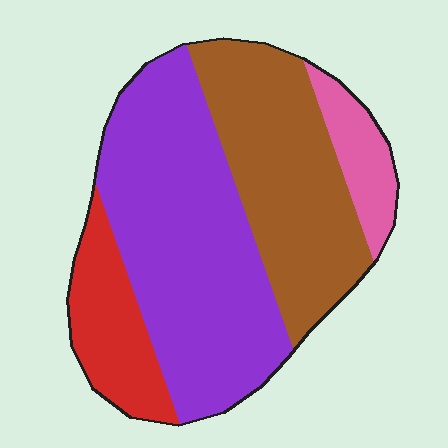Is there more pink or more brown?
Brown.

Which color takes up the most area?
Purple, at roughly 45%.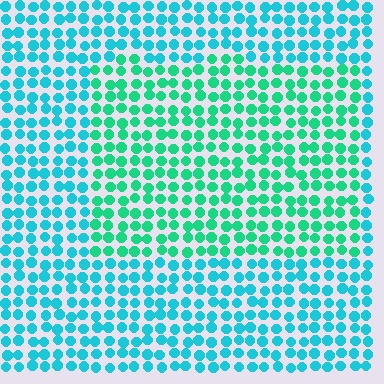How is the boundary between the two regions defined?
The boundary is defined purely by a slight shift in hue (about 31 degrees). Spacing, size, and orientation are identical on both sides.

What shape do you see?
I see a rectangle.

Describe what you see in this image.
The image is filled with small cyan elements in a uniform arrangement. A rectangle-shaped region is visible where the elements are tinted to a slightly different hue, forming a subtle color boundary.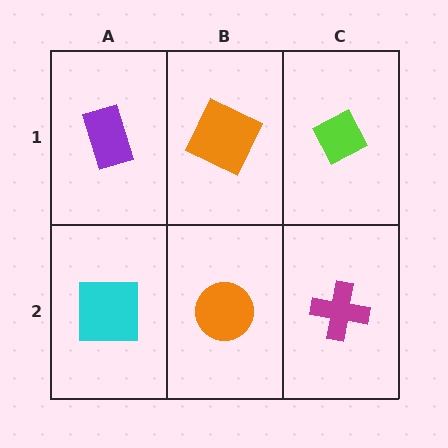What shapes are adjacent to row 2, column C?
A lime diamond (row 1, column C), an orange circle (row 2, column B).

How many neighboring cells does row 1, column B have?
3.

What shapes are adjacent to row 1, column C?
A magenta cross (row 2, column C), an orange square (row 1, column B).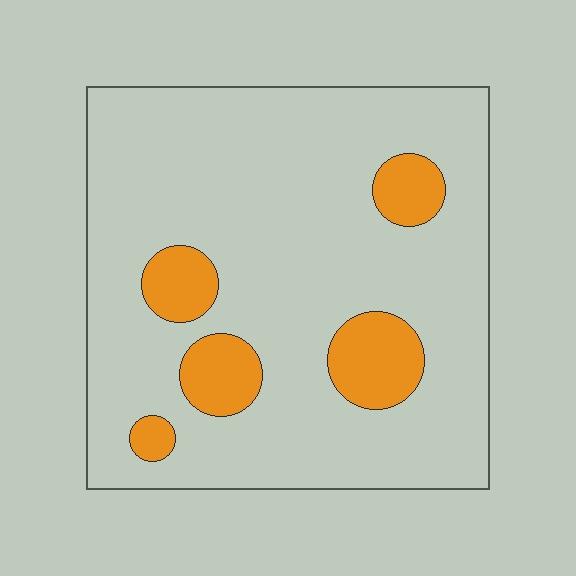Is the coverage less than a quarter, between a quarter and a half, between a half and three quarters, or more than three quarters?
Less than a quarter.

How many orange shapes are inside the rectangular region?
5.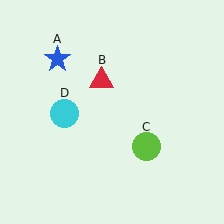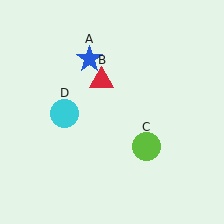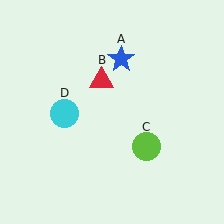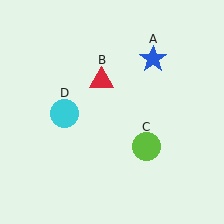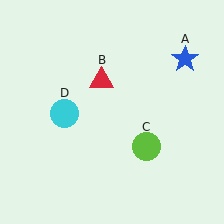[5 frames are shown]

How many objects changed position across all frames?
1 object changed position: blue star (object A).